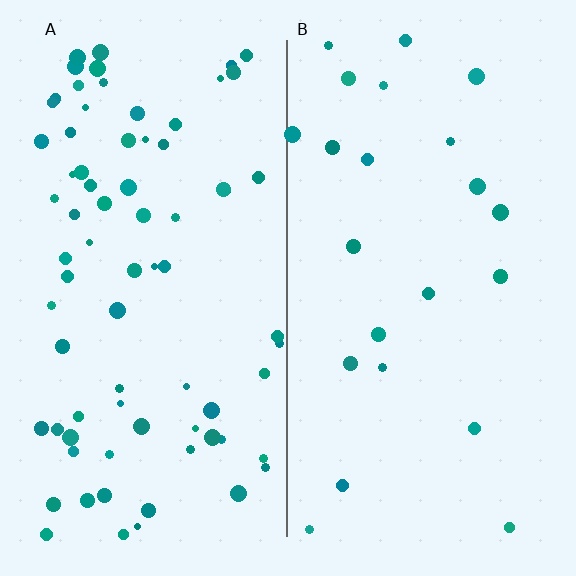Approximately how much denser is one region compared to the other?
Approximately 3.4× — region A over region B.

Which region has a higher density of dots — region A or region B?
A (the left).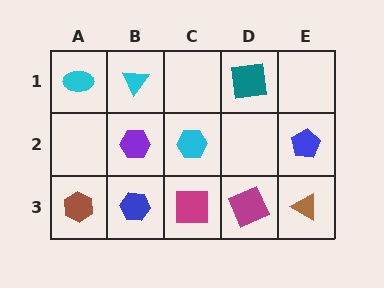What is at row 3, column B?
A blue hexagon.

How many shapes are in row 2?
3 shapes.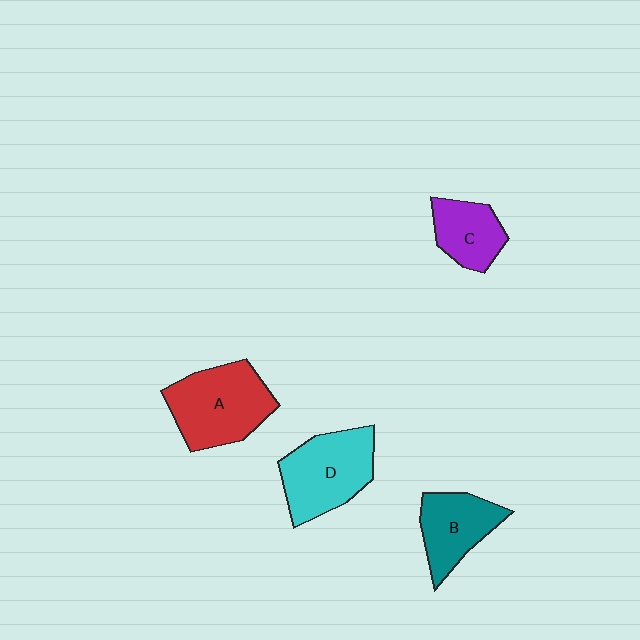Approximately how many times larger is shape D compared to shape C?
Approximately 1.6 times.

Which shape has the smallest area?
Shape C (purple).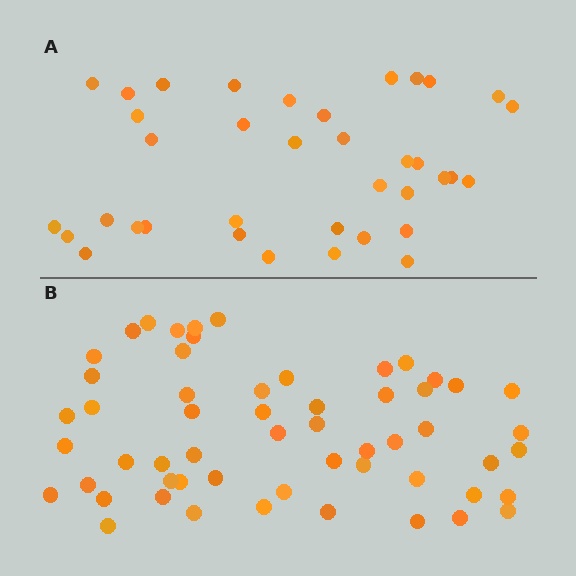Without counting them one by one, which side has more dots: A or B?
Region B (the bottom region) has more dots.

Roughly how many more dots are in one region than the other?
Region B has approximately 20 more dots than region A.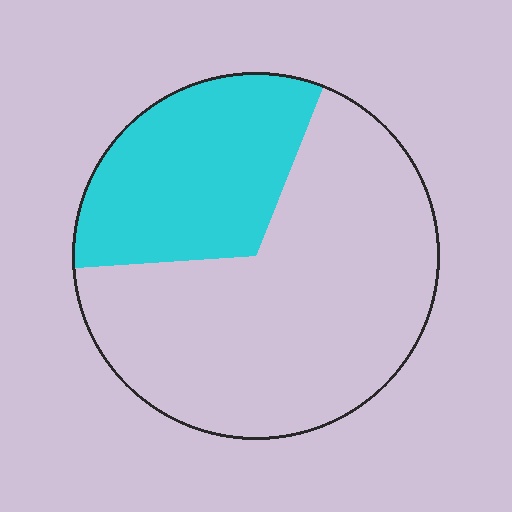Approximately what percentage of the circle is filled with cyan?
Approximately 30%.